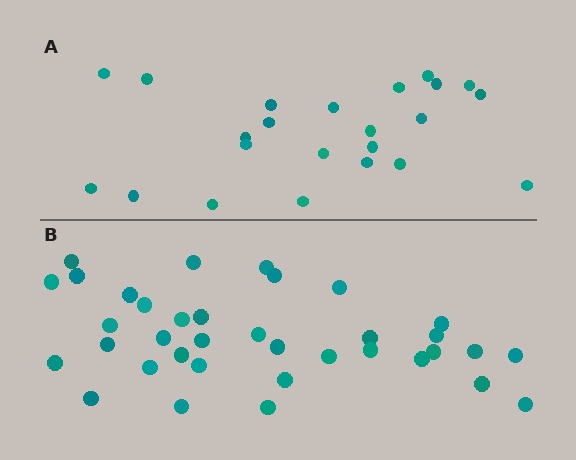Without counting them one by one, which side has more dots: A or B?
Region B (the bottom region) has more dots.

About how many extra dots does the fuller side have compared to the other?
Region B has approximately 15 more dots than region A.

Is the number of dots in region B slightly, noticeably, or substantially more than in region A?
Region B has substantially more. The ratio is roughly 1.6 to 1.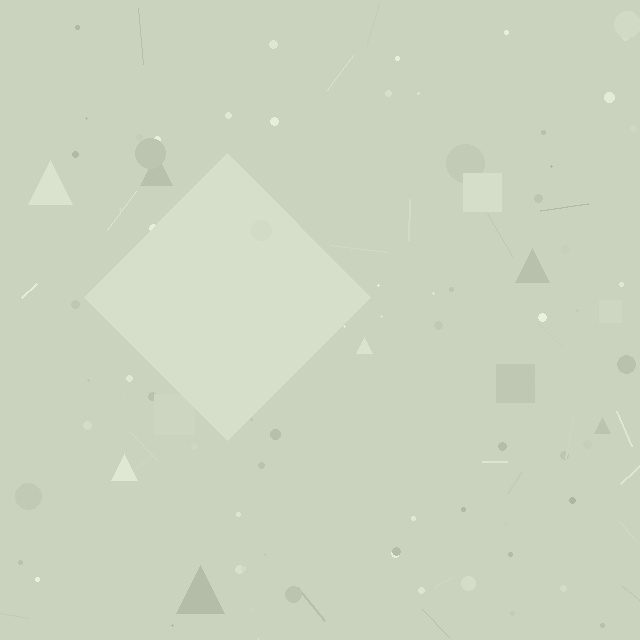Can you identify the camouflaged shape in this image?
The camouflaged shape is a diamond.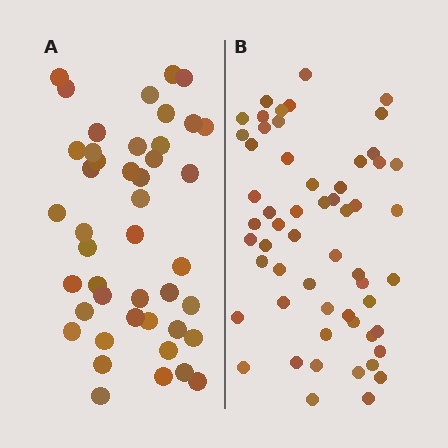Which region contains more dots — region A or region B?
Region B (the right region) has more dots.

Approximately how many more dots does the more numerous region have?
Region B has approximately 15 more dots than region A.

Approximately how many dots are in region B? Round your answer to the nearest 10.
About 60 dots. (The exact count is 57, which rounds to 60.)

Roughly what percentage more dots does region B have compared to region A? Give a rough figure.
About 30% more.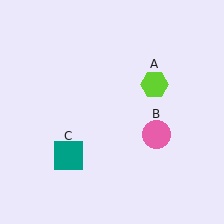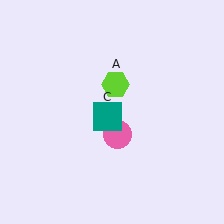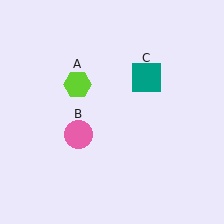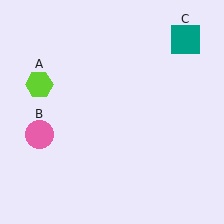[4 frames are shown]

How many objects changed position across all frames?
3 objects changed position: lime hexagon (object A), pink circle (object B), teal square (object C).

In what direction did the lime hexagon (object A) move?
The lime hexagon (object A) moved left.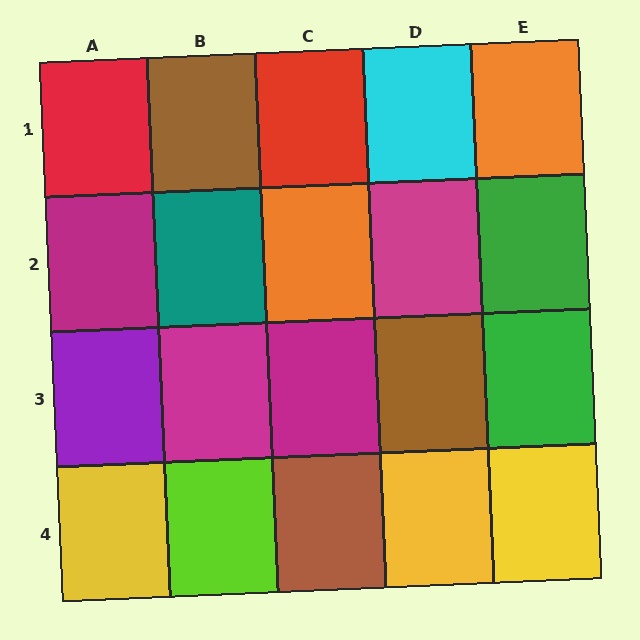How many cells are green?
2 cells are green.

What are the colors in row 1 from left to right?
Red, brown, red, cyan, orange.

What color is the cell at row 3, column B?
Magenta.